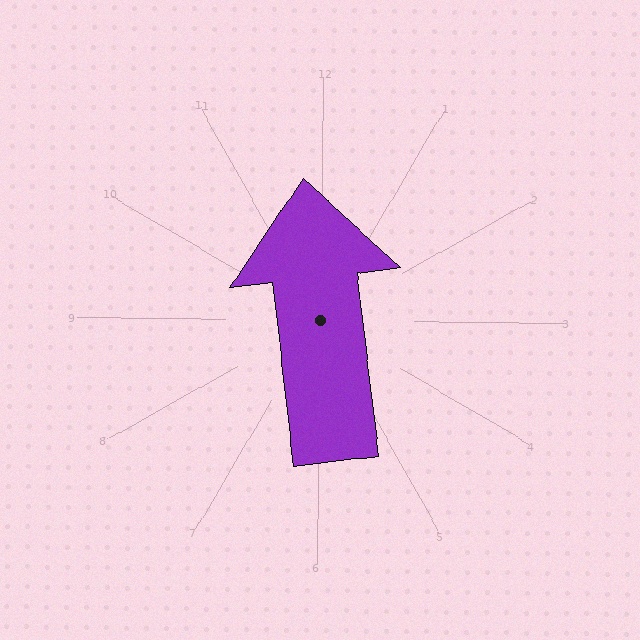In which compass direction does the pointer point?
North.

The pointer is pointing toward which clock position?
Roughly 12 o'clock.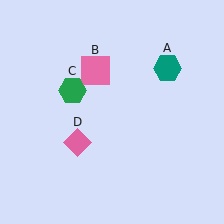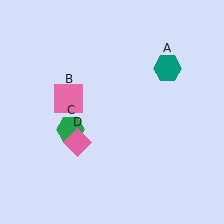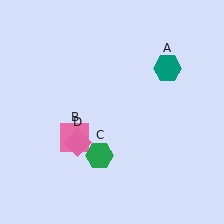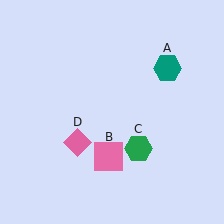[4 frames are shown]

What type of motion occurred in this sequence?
The pink square (object B), green hexagon (object C) rotated counterclockwise around the center of the scene.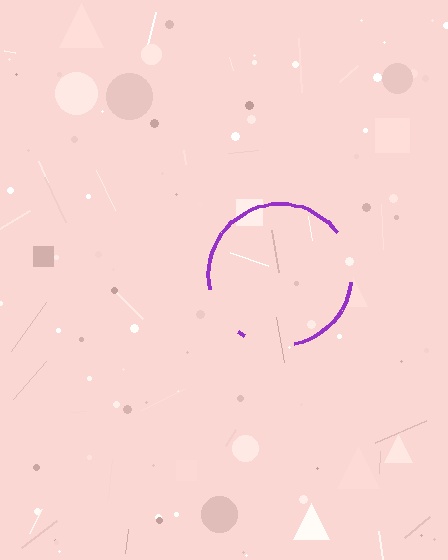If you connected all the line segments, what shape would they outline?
They would outline a circle.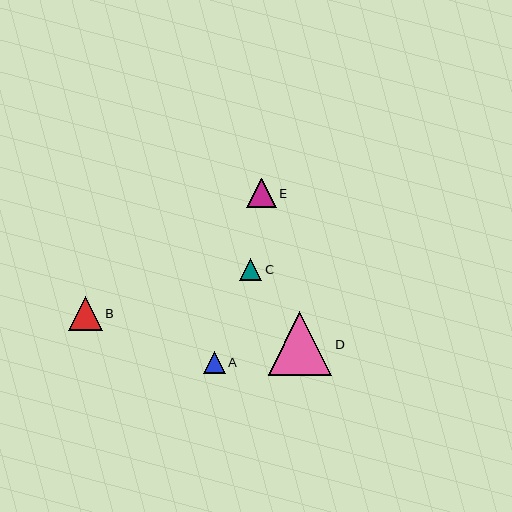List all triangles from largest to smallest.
From largest to smallest: D, B, E, C, A.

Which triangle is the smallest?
Triangle A is the smallest with a size of approximately 22 pixels.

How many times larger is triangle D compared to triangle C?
Triangle D is approximately 2.8 times the size of triangle C.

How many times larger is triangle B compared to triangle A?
Triangle B is approximately 1.5 times the size of triangle A.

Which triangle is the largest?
Triangle D is the largest with a size of approximately 64 pixels.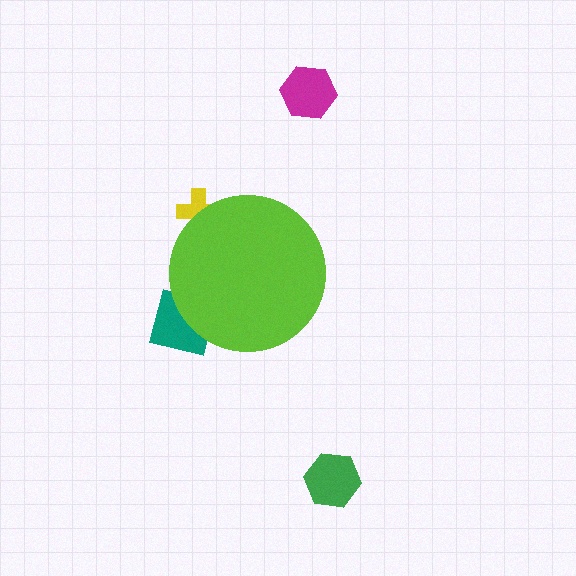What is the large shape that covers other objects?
A lime circle.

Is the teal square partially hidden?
Yes, the teal square is partially hidden behind the lime circle.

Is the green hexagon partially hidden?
No, the green hexagon is fully visible.